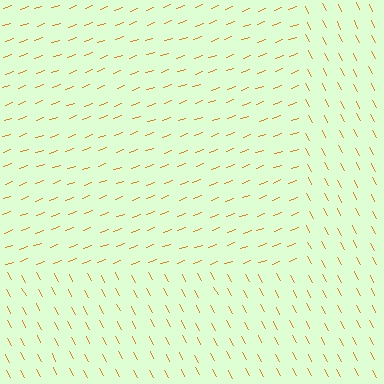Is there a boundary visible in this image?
Yes, there is a texture boundary formed by a change in line orientation.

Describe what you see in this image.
The image is filled with small orange line segments. A rectangle region in the image has lines oriented differently from the surrounding lines, creating a visible texture boundary.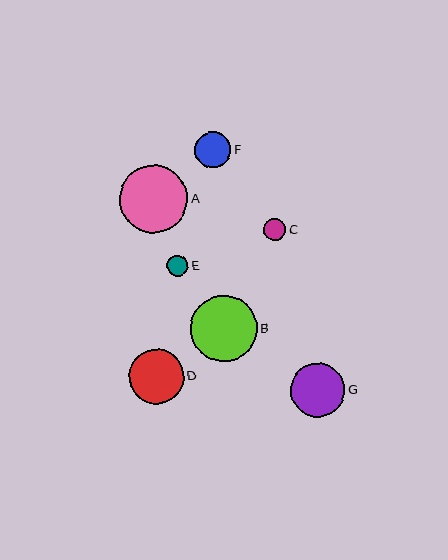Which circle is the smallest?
Circle E is the smallest with a size of approximately 21 pixels.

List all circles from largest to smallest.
From largest to smallest: A, B, D, G, F, C, E.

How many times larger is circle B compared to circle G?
Circle B is approximately 1.2 times the size of circle G.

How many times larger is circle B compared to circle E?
Circle B is approximately 3.2 times the size of circle E.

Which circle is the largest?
Circle A is the largest with a size of approximately 68 pixels.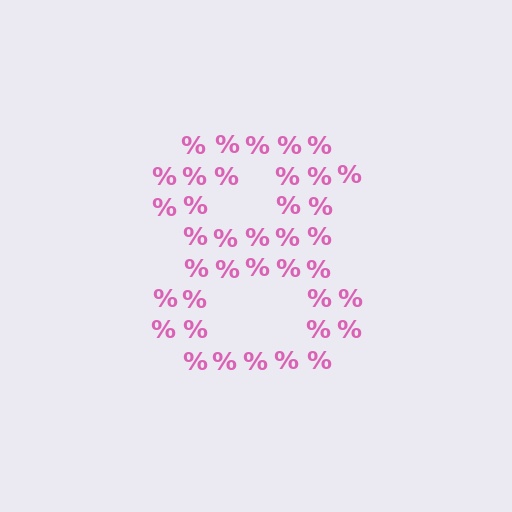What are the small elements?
The small elements are percent signs.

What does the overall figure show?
The overall figure shows the digit 8.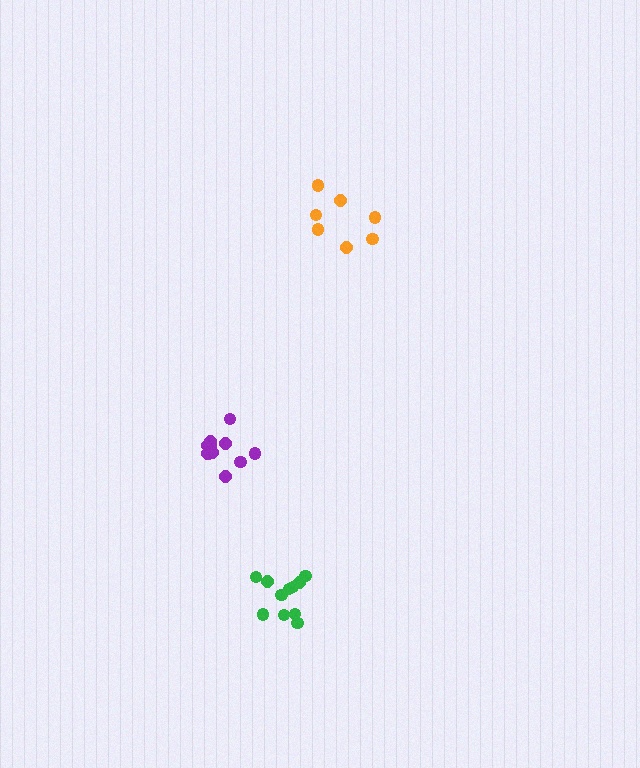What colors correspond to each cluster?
The clusters are colored: orange, green, purple.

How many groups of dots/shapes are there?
There are 3 groups.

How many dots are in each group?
Group 1: 7 dots, Group 2: 11 dots, Group 3: 11 dots (29 total).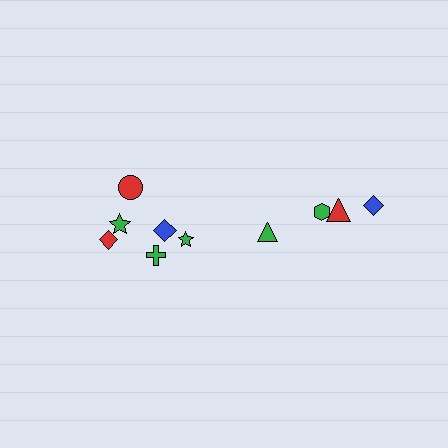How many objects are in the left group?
There are 6 objects.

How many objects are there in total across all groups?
There are 10 objects.